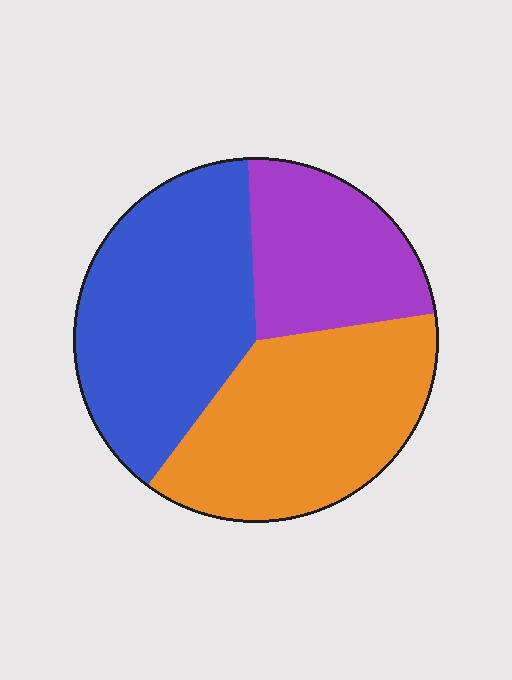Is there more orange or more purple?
Orange.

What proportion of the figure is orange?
Orange takes up about three eighths (3/8) of the figure.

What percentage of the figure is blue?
Blue covers about 40% of the figure.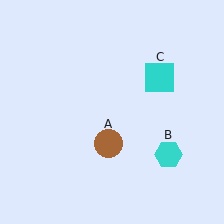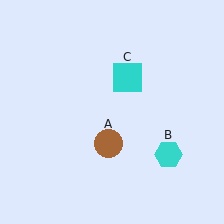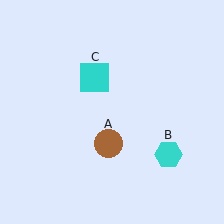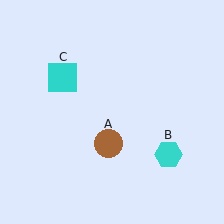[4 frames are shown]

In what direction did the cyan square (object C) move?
The cyan square (object C) moved left.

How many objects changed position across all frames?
1 object changed position: cyan square (object C).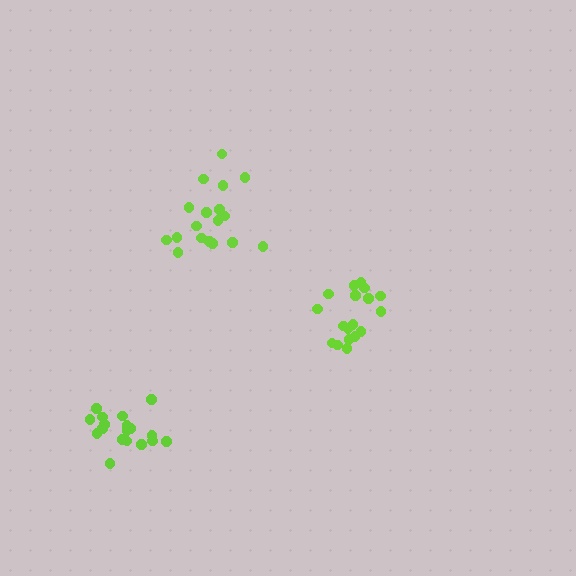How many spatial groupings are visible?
There are 3 spatial groupings.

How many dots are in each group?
Group 1: 18 dots, Group 2: 18 dots, Group 3: 18 dots (54 total).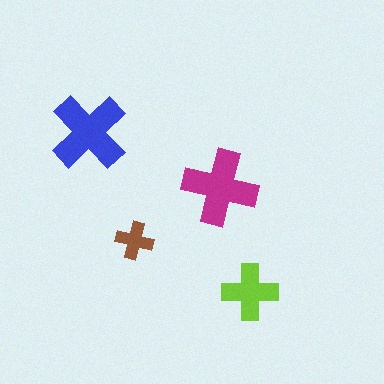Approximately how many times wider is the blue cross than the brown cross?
About 2 times wider.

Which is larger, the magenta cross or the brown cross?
The magenta one.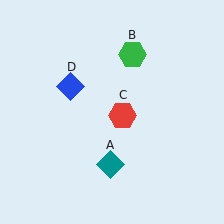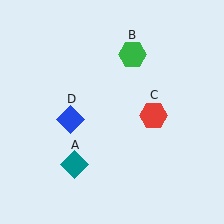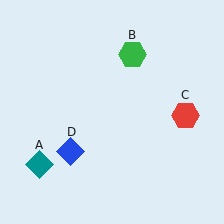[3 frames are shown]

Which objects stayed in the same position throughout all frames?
Green hexagon (object B) remained stationary.